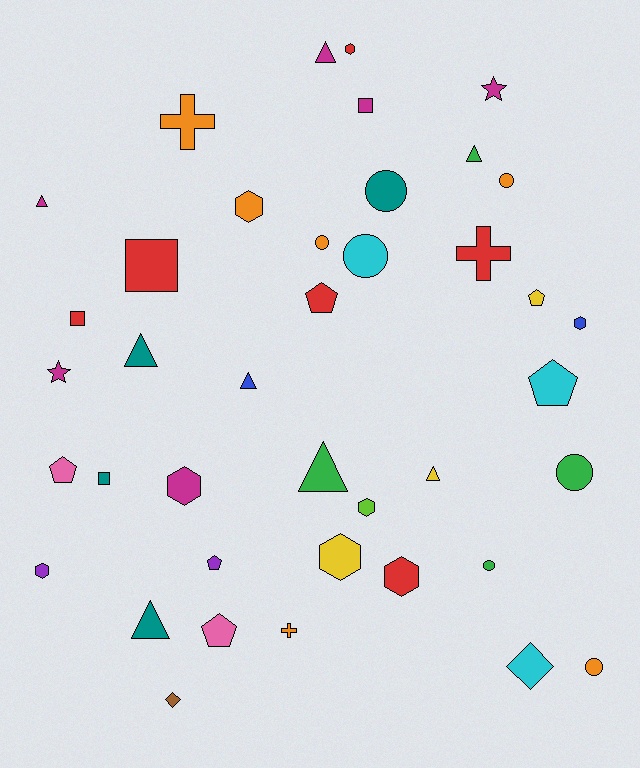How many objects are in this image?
There are 40 objects.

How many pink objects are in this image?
There are 2 pink objects.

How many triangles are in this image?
There are 8 triangles.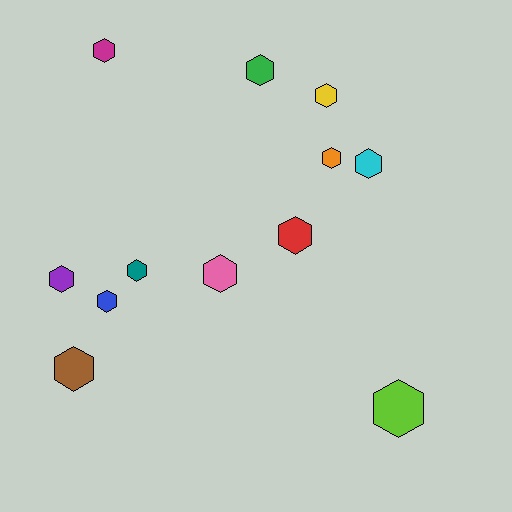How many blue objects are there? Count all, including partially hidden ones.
There is 1 blue object.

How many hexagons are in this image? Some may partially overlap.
There are 12 hexagons.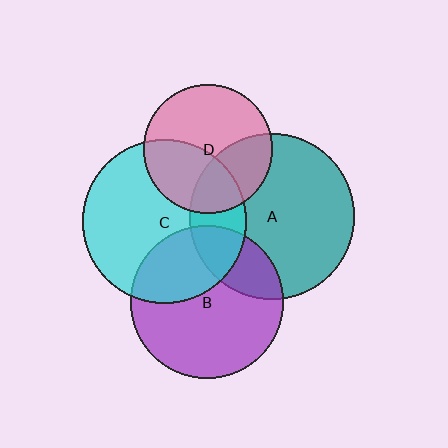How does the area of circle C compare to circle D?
Approximately 1.6 times.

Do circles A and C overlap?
Yes.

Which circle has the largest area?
Circle A (teal).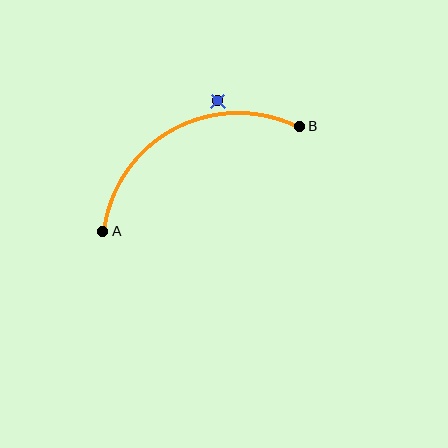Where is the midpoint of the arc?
The arc midpoint is the point on the curve farthest from the straight line joining A and B. It sits above that line.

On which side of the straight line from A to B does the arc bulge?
The arc bulges above the straight line connecting A and B.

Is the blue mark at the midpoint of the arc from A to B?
No — the blue mark does not lie on the arc at all. It sits slightly outside the curve.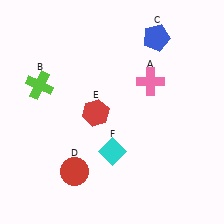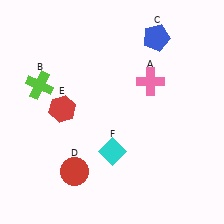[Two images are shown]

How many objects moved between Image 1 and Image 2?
1 object moved between the two images.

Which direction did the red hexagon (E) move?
The red hexagon (E) moved left.